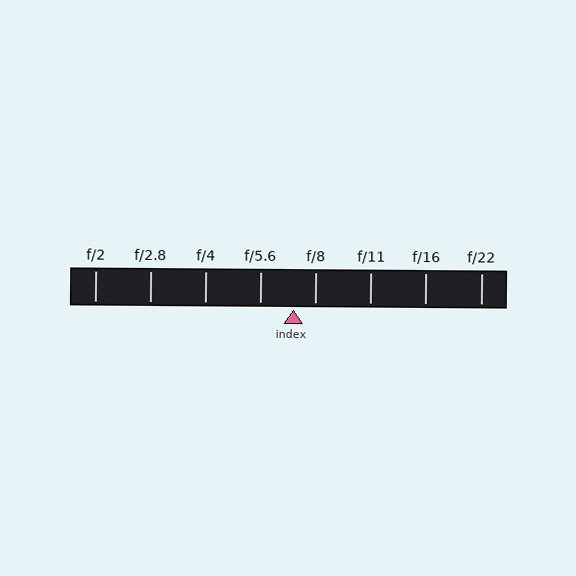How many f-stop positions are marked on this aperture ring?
There are 8 f-stop positions marked.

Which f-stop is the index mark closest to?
The index mark is closest to f/8.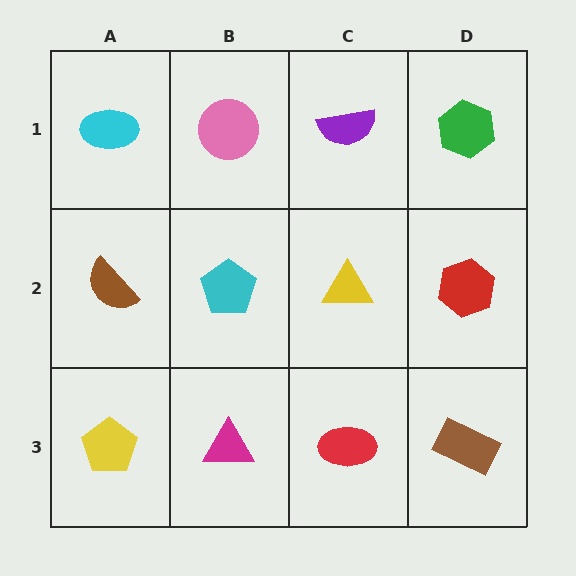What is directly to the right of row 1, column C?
A green hexagon.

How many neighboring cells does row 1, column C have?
3.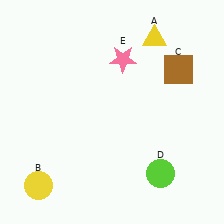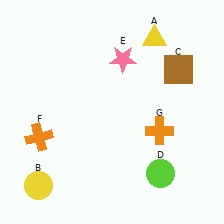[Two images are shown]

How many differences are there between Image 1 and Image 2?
There are 2 differences between the two images.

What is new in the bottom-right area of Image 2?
An orange cross (G) was added in the bottom-right area of Image 2.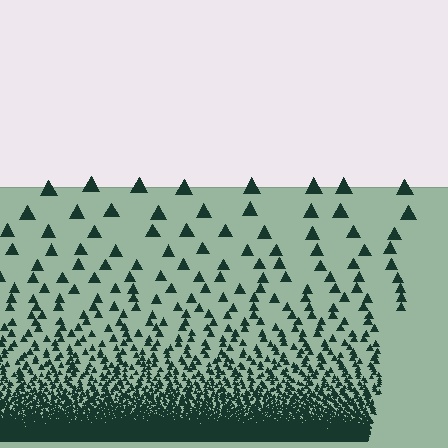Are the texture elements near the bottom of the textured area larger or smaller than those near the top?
Smaller. The gradient is inverted — elements near the bottom are smaller and denser.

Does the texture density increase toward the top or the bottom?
Density increases toward the bottom.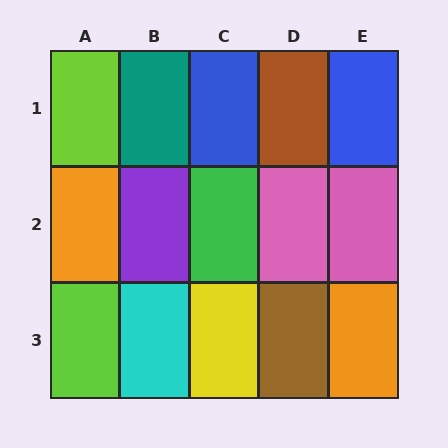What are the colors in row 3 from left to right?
Lime, cyan, yellow, brown, orange.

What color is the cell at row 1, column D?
Brown.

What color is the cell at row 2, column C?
Green.